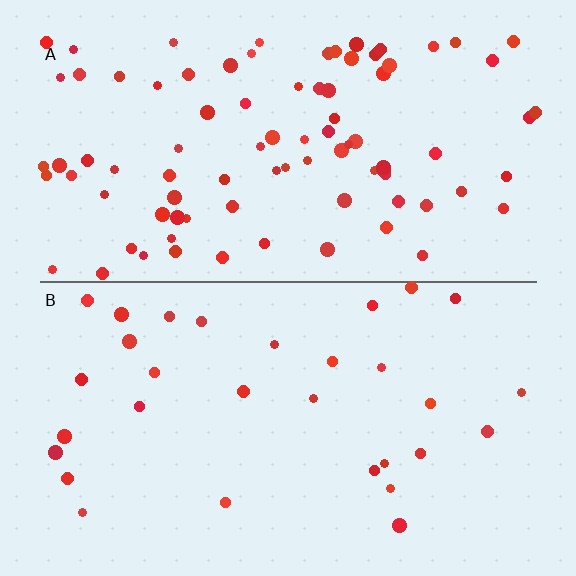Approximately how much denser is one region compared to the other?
Approximately 2.8× — region A over region B.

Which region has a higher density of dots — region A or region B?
A (the top).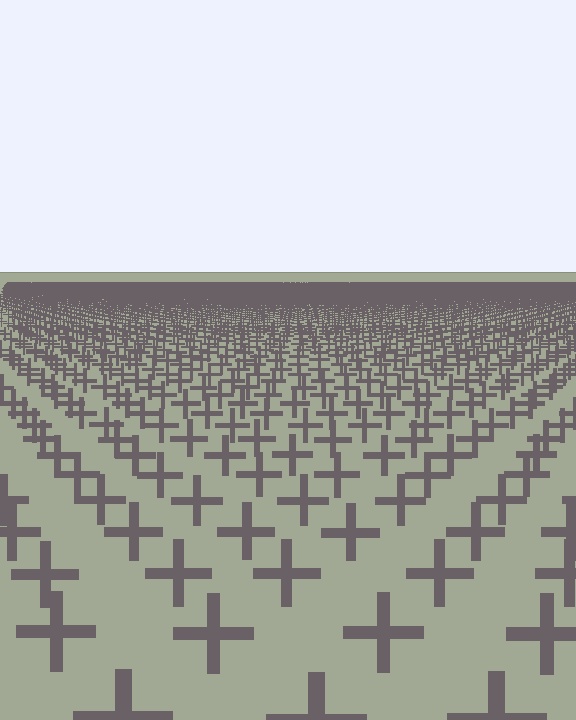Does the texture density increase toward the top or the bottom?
Density increases toward the top.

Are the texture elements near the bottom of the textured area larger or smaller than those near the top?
Larger. Near the bottom, elements are closer to the viewer and appear at a bigger on-screen size.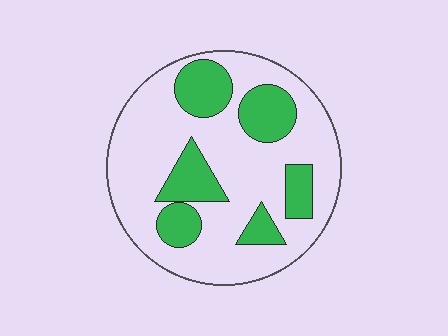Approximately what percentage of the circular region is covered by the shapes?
Approximately 30%.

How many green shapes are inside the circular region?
6.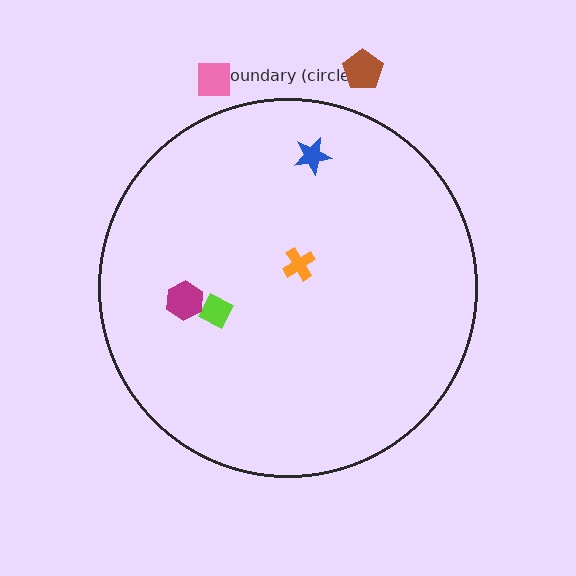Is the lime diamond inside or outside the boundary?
Inside.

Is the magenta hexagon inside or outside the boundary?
Inside.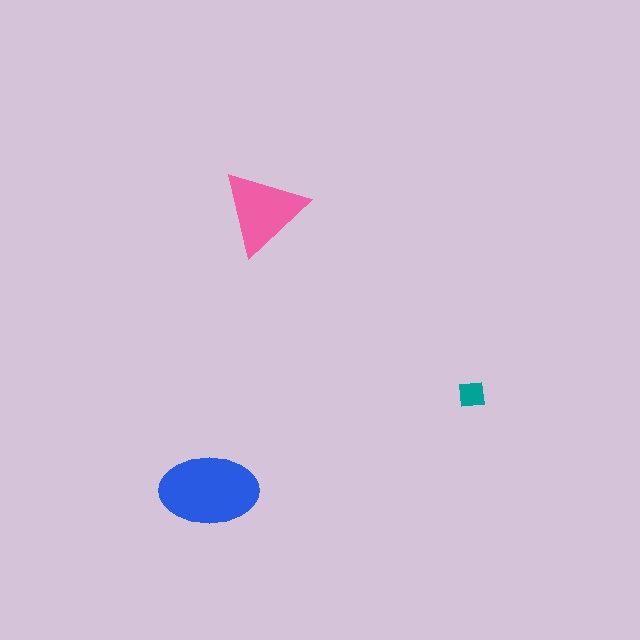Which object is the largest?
The blue ellipse.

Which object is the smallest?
The teal square.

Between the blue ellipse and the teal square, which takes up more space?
The blue ellipse.